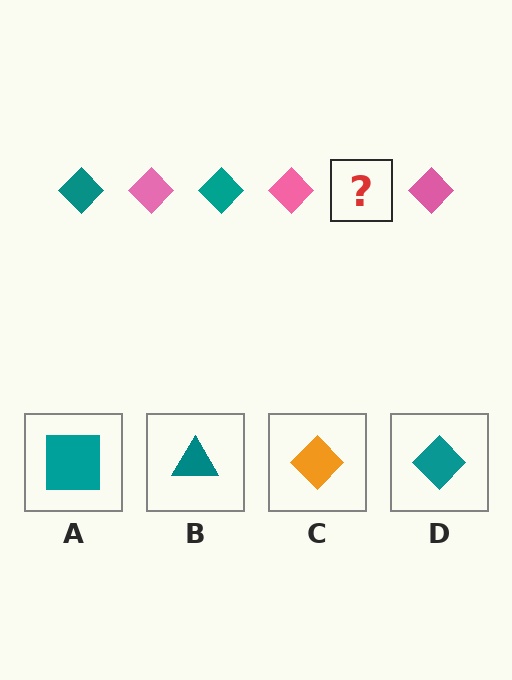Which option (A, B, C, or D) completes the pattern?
D.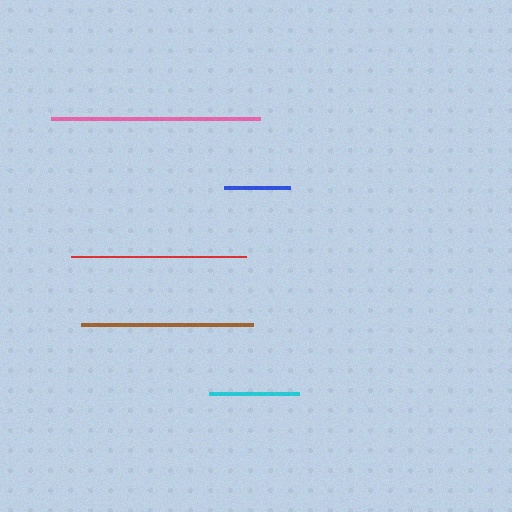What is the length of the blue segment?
The blue segment is approximately 65 pixels long.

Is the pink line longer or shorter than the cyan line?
The pink line is longer than the cyan line.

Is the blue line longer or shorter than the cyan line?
The cyan line is longer than the blue line.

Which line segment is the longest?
The pink line is the longest at approximately 209 pixels.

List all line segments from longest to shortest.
From longest to shortest: pink, red, brown, cyan, blue.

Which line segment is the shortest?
The blue line is the shortest at approximately 65 pixels.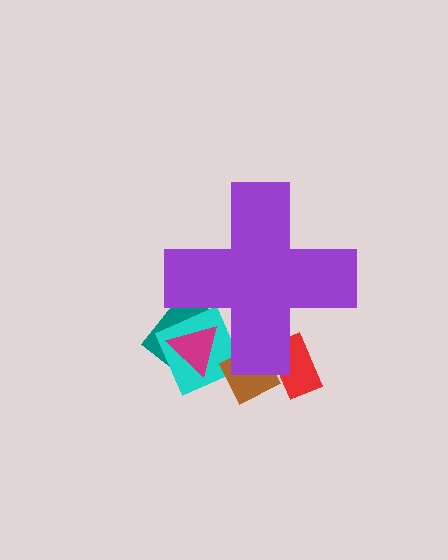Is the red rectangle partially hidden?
Yes, the red rectangle is partially hidden behind the purple cross.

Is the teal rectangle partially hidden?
Yes, the teal rectangle is partially hidden behind the purple cross.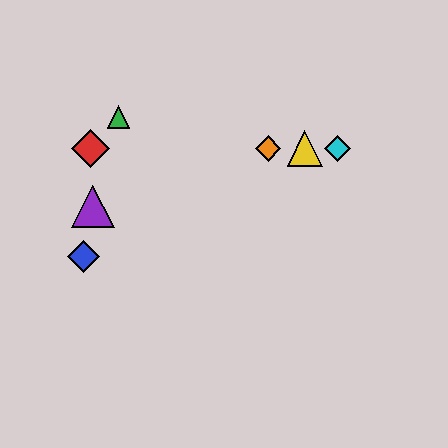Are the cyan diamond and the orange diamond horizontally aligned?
Yes, both are at y≈148.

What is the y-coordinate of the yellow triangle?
The yellow triangle is at y≈148.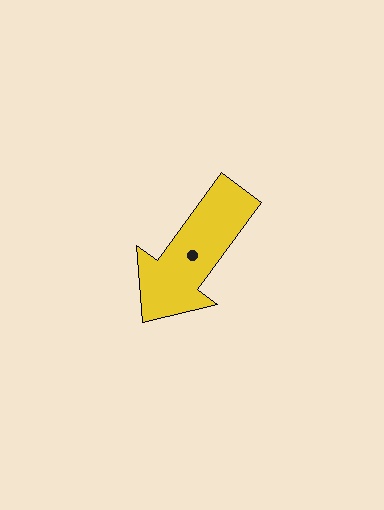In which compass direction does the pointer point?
Southwest.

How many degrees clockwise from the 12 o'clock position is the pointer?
Approximately 216 degrees.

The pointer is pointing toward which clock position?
Roughly 7 o'clock.